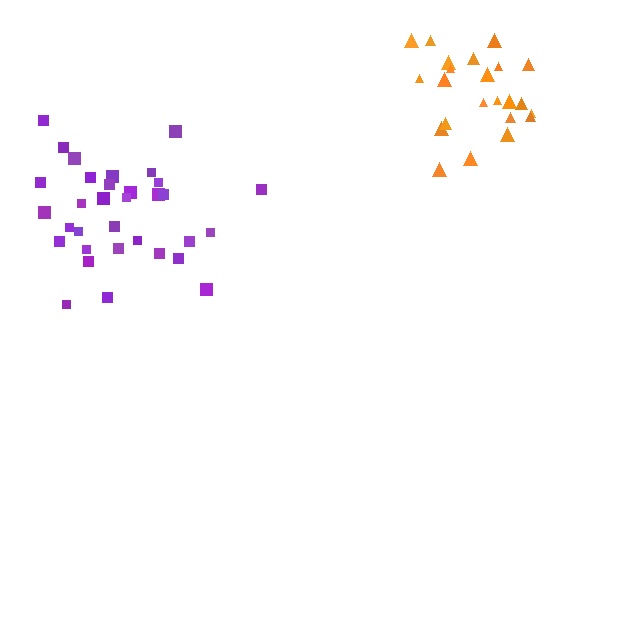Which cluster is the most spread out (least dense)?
Purple.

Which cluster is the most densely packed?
Orange.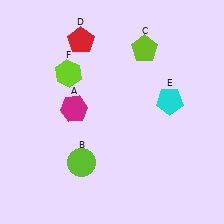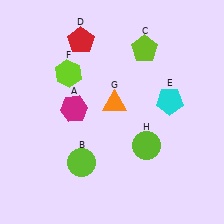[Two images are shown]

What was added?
An orange triangle (G), a lime circle (H) were added in Image 2.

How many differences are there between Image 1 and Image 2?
There are 2 differences between the two images.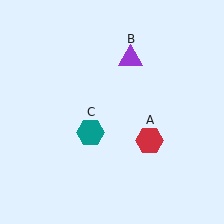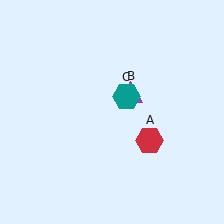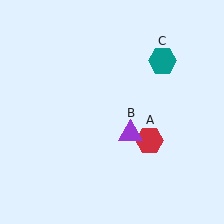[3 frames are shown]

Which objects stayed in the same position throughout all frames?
Red hexagon (object A) remained stationary.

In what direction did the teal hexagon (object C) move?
The teal hexagon (object C) moved up and to the right.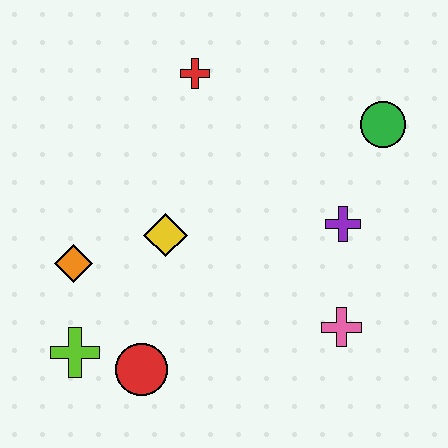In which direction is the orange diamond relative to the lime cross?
The orange diamond is above the lime cross.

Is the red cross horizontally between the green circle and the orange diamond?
Yes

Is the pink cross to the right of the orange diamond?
Yes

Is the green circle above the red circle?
Yes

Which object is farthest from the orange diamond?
The green circle is farthest from the orange diamond.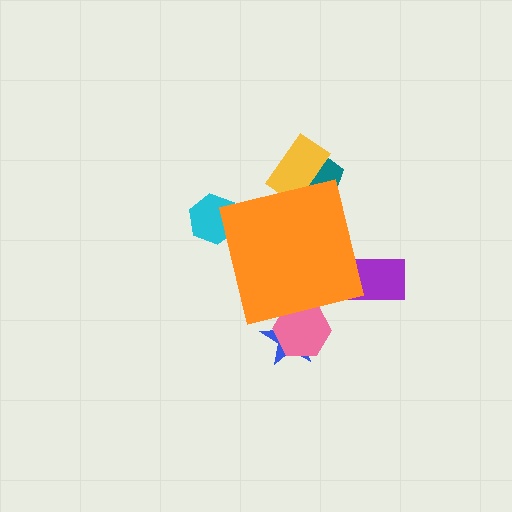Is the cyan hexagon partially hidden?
Yes, the cyan hexagon is partially hidden behind the orange square.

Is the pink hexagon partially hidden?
Yes, the pink hexagon is partially hidden behind the orange square.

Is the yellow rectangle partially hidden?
Yes, the yellow rectangle is partially hidden behind the orange square.